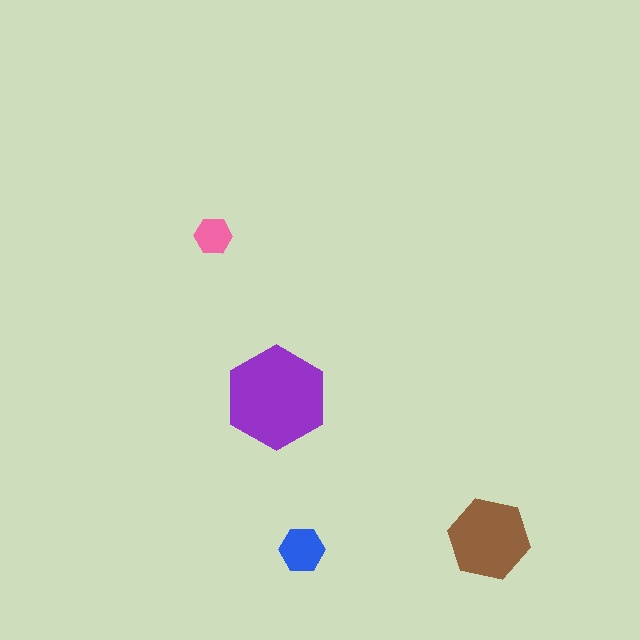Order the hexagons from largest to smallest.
the purple one, the brown one, the blue one, the pink one.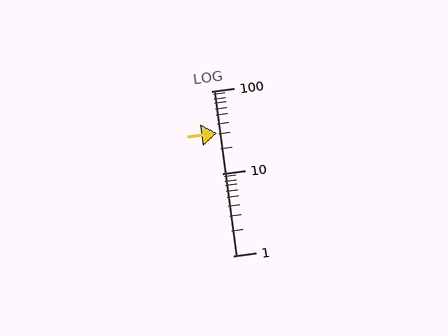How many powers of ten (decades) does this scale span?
The scale spans 2 decades, from 1 to 100.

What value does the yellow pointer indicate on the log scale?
The pointer indicates approximately 31.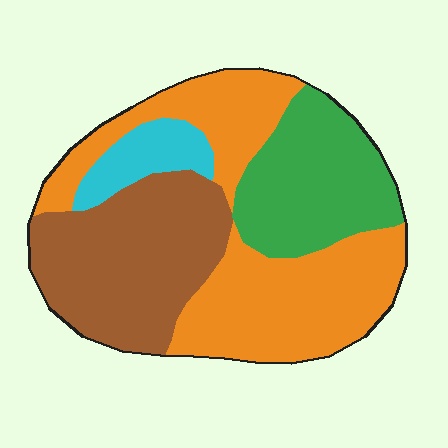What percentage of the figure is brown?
Brown covers 29% of the figure.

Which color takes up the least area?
Cyan, at roughly 10%.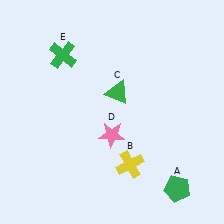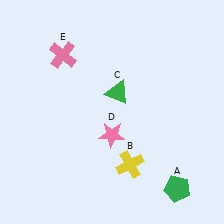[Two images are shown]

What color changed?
The cross (E) changed from green in Image 1 to pink in Image 2.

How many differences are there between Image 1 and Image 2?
There is 1 difference between the two images.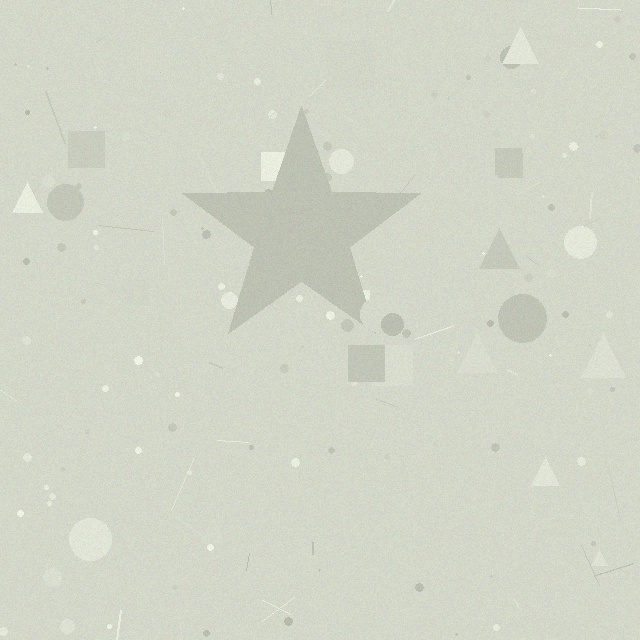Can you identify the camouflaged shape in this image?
The camouflaged shape is a star.